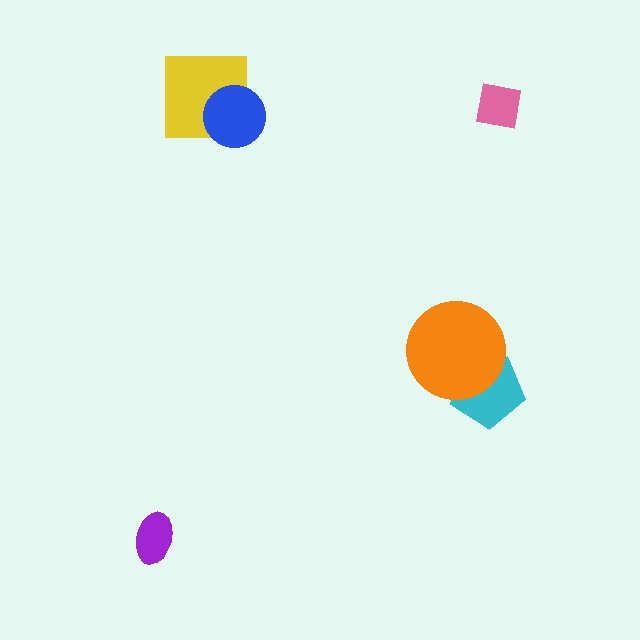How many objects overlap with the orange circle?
1 object overlaps with the orange circle.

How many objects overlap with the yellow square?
1 object overlaps with the yellow square.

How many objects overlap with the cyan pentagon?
1 object overlaps with the cyan pentagon.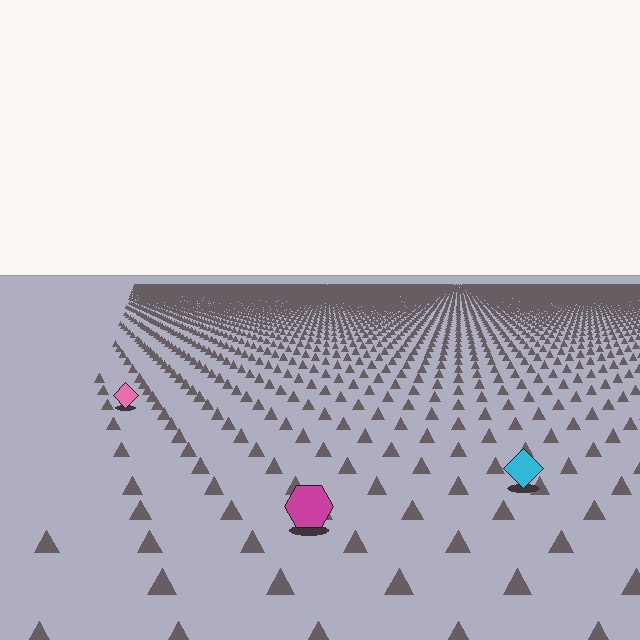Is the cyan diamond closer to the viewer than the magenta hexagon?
No. The magenta hexagon is closer — you can tell from the texture gradient: the ground texture is coarser near it.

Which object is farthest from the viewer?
The pink diamond is farthest from the viewer. It appears smaller and the ground texture around it is denser.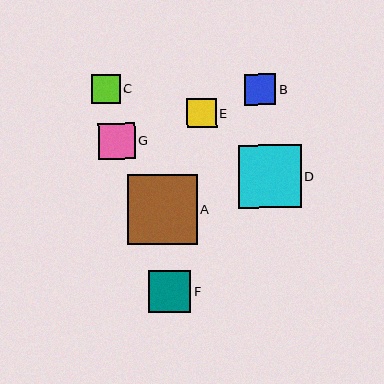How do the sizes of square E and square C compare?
Square E and square C are approximately the same size.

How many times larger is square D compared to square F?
Square D is approximately 1.5 times the size of square F.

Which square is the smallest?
Square C is the smallest with a size of approximately 29 pixels.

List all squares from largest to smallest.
From largest to smallest: A, D, F, G, B, E, C.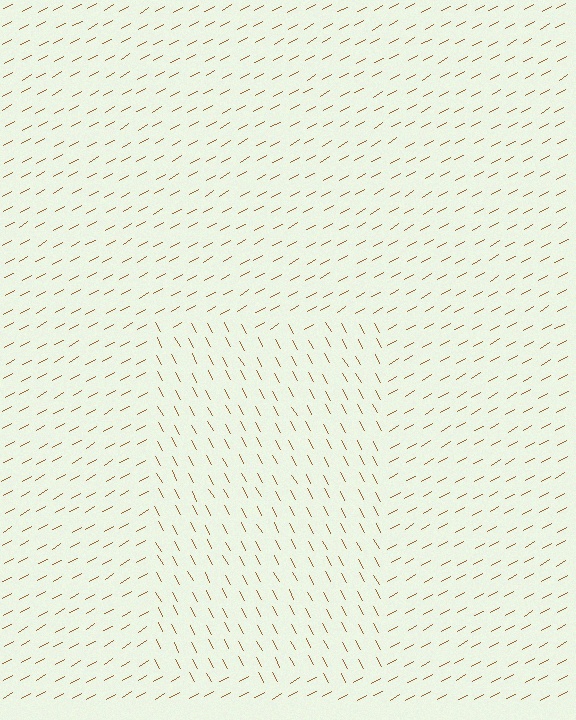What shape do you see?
I see a rectangle.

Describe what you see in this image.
The image is filled with small brown line segments. A rectangle region in the image has lines oriented differently from the surrounding lines, creating a visible texture boundary.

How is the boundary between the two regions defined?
The boundary is defined purely by a change in line orientation (approximately 89 degrees difference). All lines are the same color and thickness.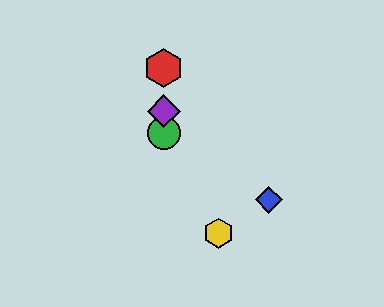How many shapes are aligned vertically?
3 shapes (the red hexagon, the green circle, the purple diamond) are aligned vertically.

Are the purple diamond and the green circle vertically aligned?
Yes, both are at x≈164.